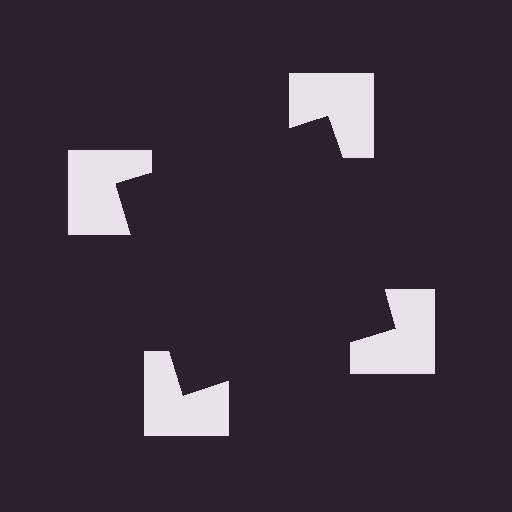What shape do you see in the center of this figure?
An illusory square — its edges are inferred from the aligned wedge cuts in the notched squares, not physically drawn.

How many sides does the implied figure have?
4 sides.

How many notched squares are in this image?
There are 4 — one at each vertex of the illusory square.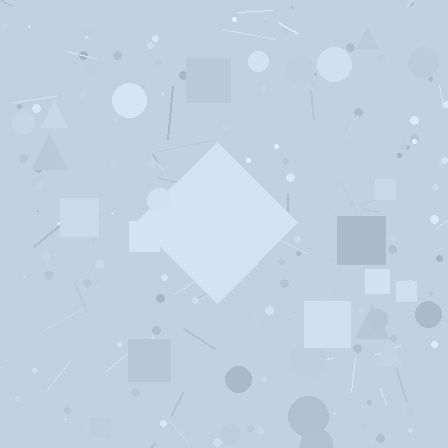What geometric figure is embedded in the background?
A diamond is embedded in the background.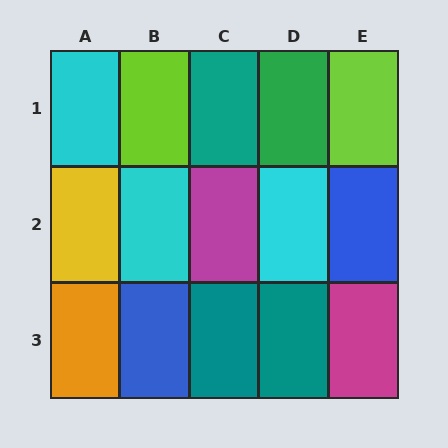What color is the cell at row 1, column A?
Cyan.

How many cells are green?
1 cell is green.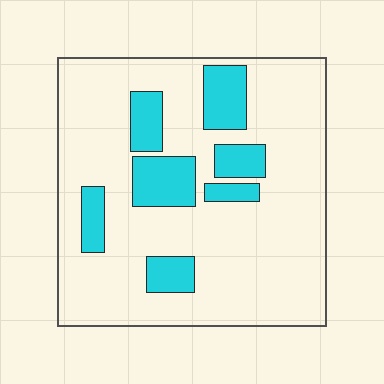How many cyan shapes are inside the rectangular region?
7.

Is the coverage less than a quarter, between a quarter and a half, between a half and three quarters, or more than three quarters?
Less than a quarter.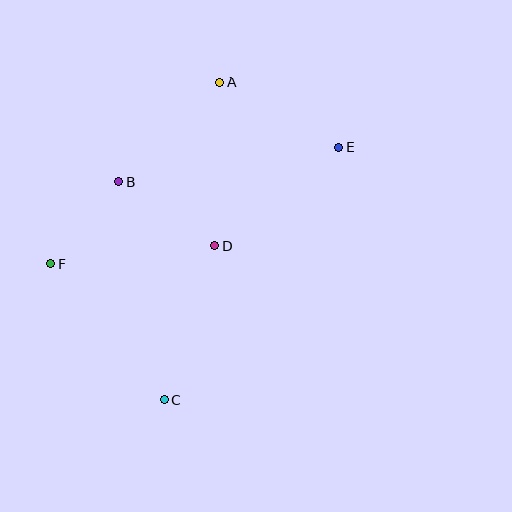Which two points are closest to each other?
Points B and F are closest to each other.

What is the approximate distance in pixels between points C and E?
The distance between C and E is approximately 306 pixels.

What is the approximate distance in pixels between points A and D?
The distance between A and D is approximately 164 pixels.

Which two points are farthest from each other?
Points A and C are farthest from each other.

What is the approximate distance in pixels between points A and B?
The distance between A and B is approximately 141 pixels.